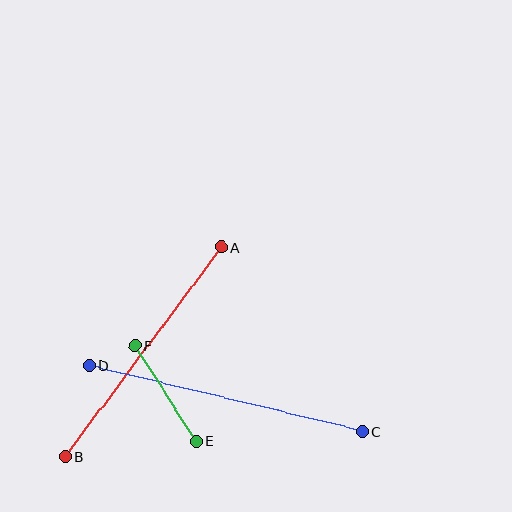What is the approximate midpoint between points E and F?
The midpoint is at approximately (166, 394) pixels.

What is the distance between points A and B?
The distance is approximately 262 pixels.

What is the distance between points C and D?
The distance is approximately 281 pixels.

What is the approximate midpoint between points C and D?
The midpoint is at approximately (226, 399) pixels.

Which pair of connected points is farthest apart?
Points C and D are farthest apart.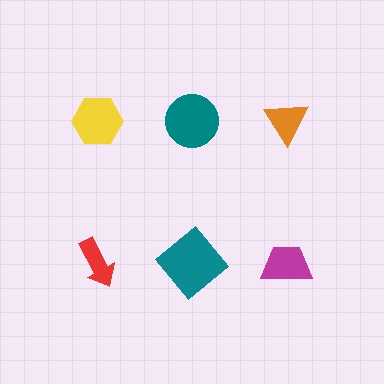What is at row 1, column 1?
A yellow hexagon.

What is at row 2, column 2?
A teal diamond.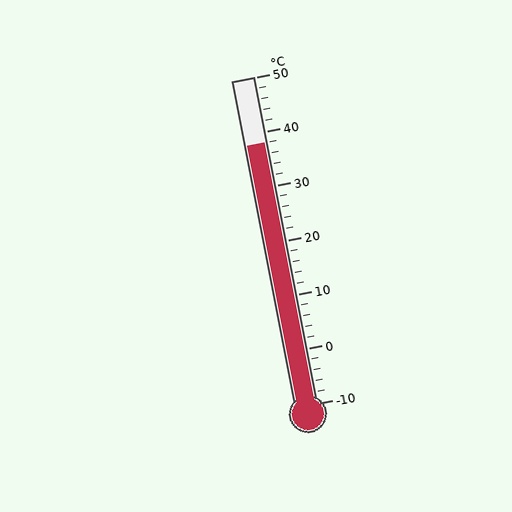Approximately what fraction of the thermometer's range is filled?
The thermometer is filled to approximately 80% of its range.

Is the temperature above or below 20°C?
The temperature is above 20°C.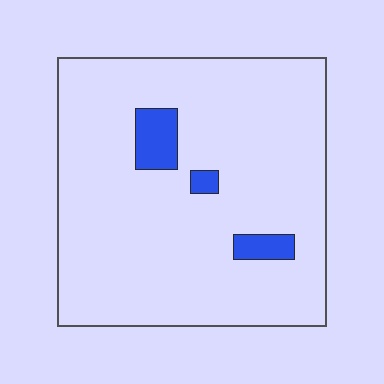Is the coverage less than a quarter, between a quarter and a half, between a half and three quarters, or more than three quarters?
Less than a quarter.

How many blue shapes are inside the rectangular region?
3.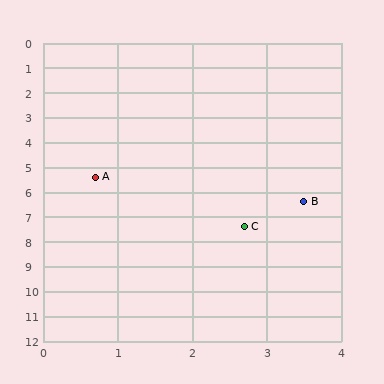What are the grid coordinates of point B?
Point B is at approximately (3.5, 6.4).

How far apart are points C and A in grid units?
Points C and A are about 2.8 grid units apart.